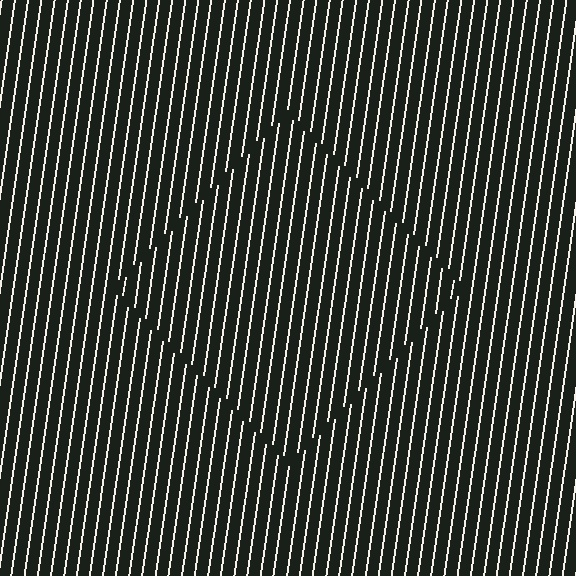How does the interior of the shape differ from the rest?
The interior of the shape contains the same grating, shifted by half a period — the contour is defined by the phase discontinuity where line-ends from the inner and outer gratings abut.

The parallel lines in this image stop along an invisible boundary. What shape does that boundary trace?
An illusory square. The interior of the shape contains the same grating, shifted by half a period — the contour is defined by the phase discontinuity where line-ends from the inner and outer gratings abut.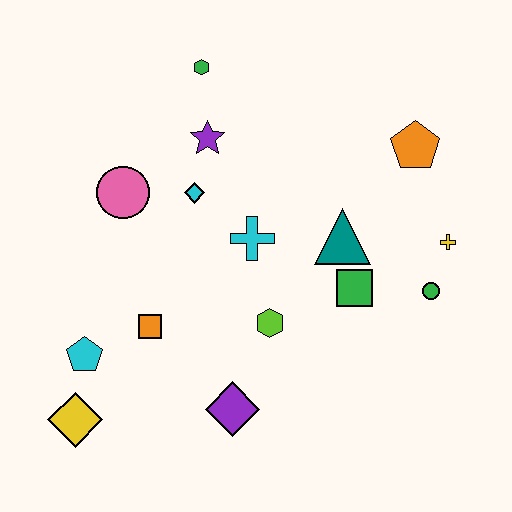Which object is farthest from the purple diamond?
The green hexagon is farthest from the purple diamond.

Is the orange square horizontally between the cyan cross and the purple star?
No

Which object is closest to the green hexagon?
The purple star is closest to the green hexagon.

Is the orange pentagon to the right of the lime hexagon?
Yes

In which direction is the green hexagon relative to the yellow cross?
The green hexagon is to the left of the yellow cross.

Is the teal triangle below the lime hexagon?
No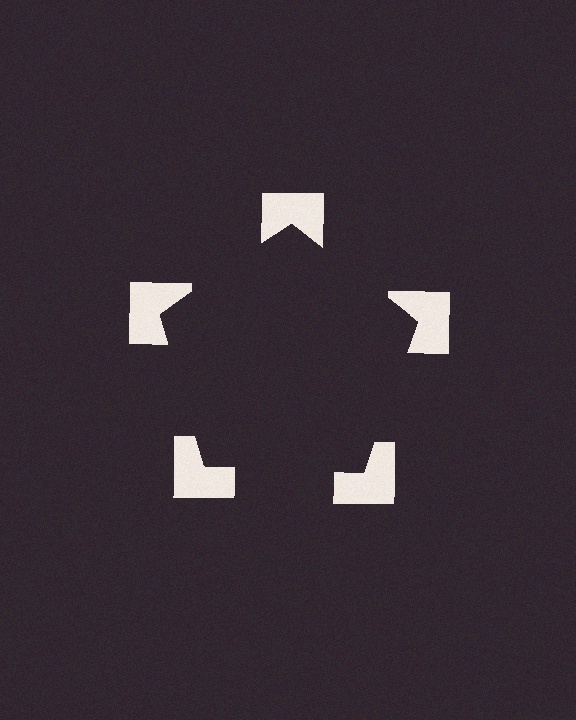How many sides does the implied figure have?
5 sides.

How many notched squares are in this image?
There are 5 — one at each vertex of the illusory pentagon.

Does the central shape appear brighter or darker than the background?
It typically appears slightly darker than the background, even though no actual brightness change is drawn.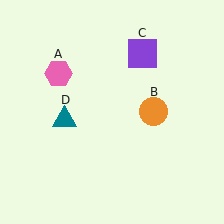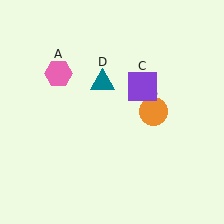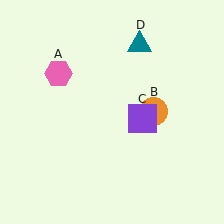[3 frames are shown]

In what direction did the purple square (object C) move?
The purple square (object C) moved down.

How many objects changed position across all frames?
2 objects changed position: purple square (object C), teal triangle (object D).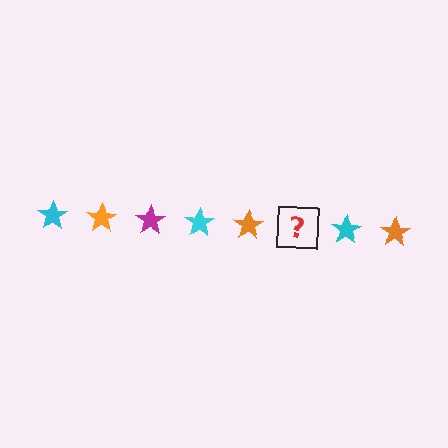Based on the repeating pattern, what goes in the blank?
The blank should be a magenta star.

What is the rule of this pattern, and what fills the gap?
The rule is that the pattern cycles through cyan, orange, magenta stars. The gap should be filled with a magenta star.